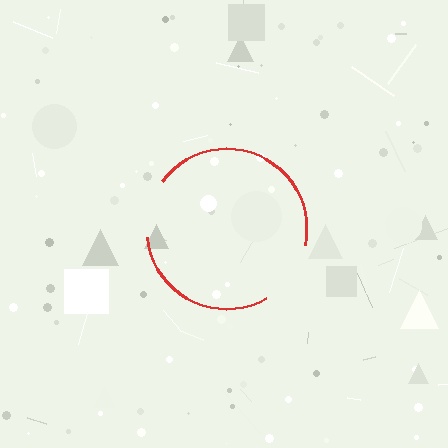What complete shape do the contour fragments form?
The contour fragments form a circle.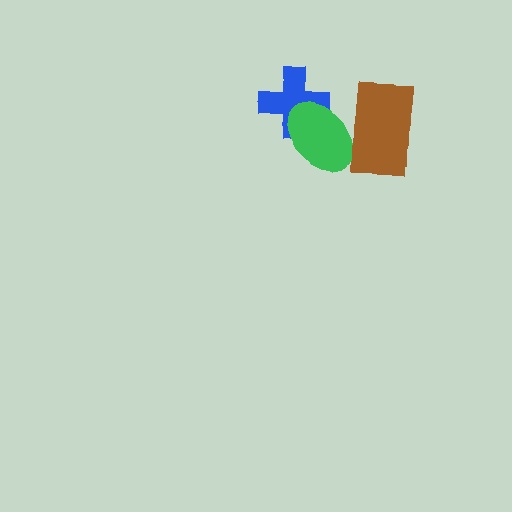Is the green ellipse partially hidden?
Yes, it is partially covered by another shape.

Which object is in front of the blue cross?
The green ellipse is in front of the blue cross.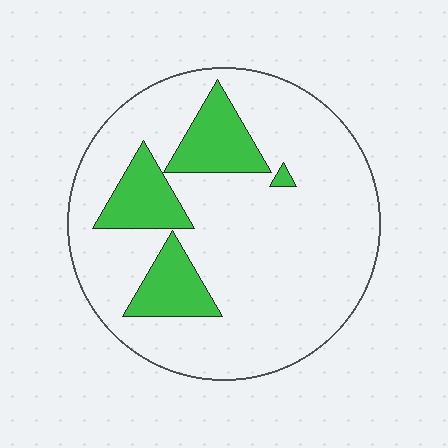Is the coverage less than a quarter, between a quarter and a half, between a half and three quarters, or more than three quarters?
Less than a quarter.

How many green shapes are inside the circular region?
4.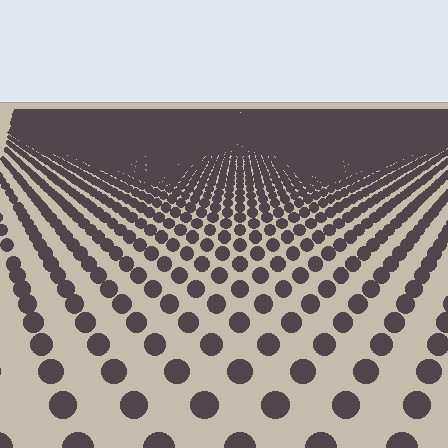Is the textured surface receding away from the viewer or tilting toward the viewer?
The surface is receding away from the viewer. Texture elements get smaller and denser toward the top.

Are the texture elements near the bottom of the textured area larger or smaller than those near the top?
Larger. Near the bottom, elements are closer to the viewer and appear at a bigger on-screen size.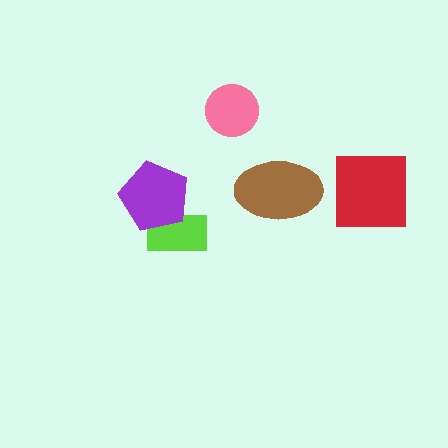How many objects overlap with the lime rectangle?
1 object overlaps with the lime rectangle.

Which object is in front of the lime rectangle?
The purple pentagon is in front of the lime rectangle.